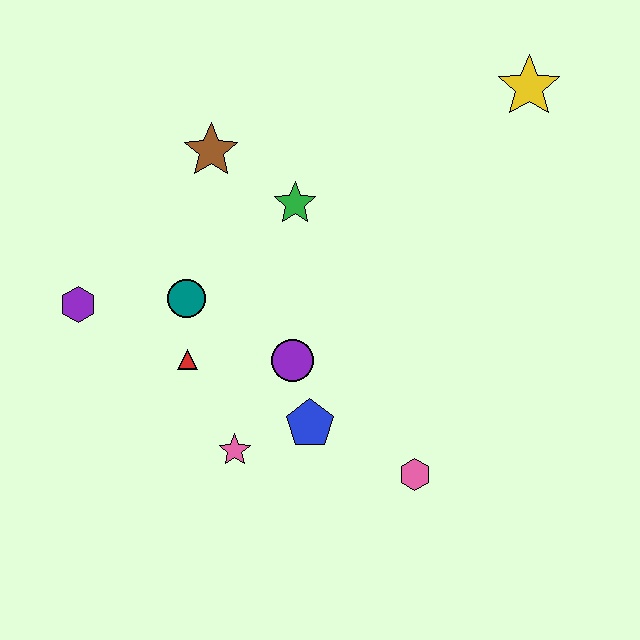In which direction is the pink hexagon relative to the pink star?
The pink hexagon is to the right of the pink star.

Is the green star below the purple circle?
No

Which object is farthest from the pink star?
The yellow star is farthest from the pink star.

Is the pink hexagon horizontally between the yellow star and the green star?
Yes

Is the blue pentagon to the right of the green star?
Yes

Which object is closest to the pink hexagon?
The blue pentagon is closest to the pink hexagon.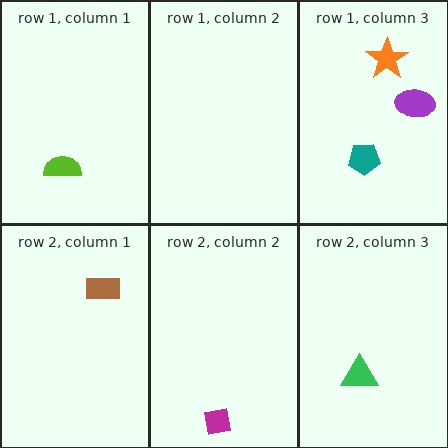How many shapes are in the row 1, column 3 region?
3.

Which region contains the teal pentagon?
The row 1, column 3 region.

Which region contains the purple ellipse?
The row 1, column 3 region.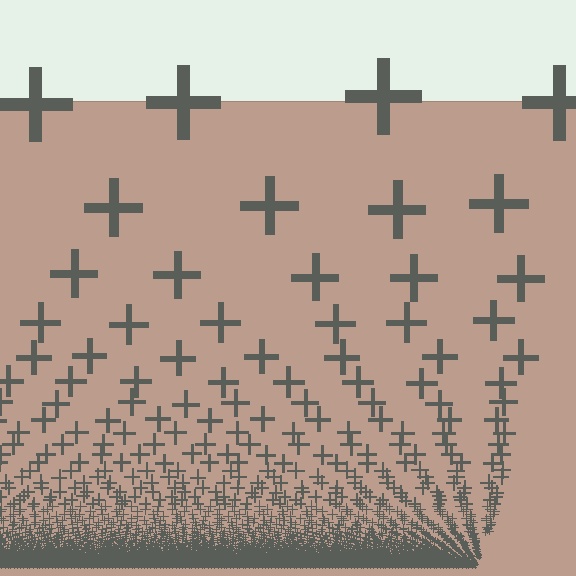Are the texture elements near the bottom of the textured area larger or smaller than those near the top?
Smaller. The gradient is inverted — elements near the bottom are smaller and denser.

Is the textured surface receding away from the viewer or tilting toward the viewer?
The surface appears to tilt toward the viewer. Texture elements get larger and sparser toward the top.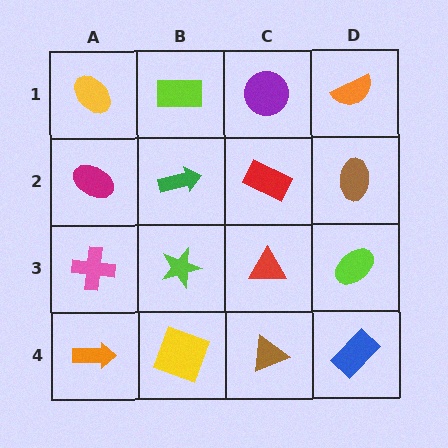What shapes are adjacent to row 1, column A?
A magenta ellipse (row 2, column A), a lime rectangle (row 1, column B).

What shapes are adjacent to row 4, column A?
A pink cross (row 3, column A), a yellow square (row 4, column B).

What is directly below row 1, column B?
A green arrow.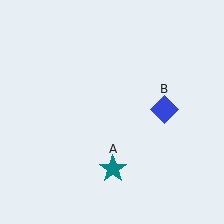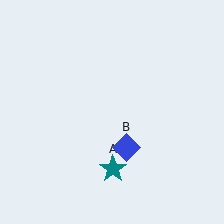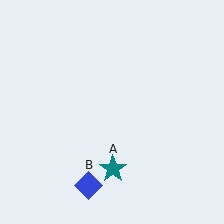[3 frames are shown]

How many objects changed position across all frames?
1 object changed position: blue diamond (object B).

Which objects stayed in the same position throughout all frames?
Teal star (object A) remained stationary.